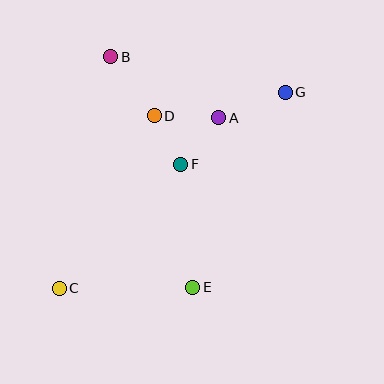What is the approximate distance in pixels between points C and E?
The distance between C and E is approximately 133 pixels.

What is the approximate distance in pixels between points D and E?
The distance between D and E is approximately 175 pixels.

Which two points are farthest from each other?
Points C and G are farthest from each other.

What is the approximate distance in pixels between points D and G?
The distance between D and G is approximately 133 pixels.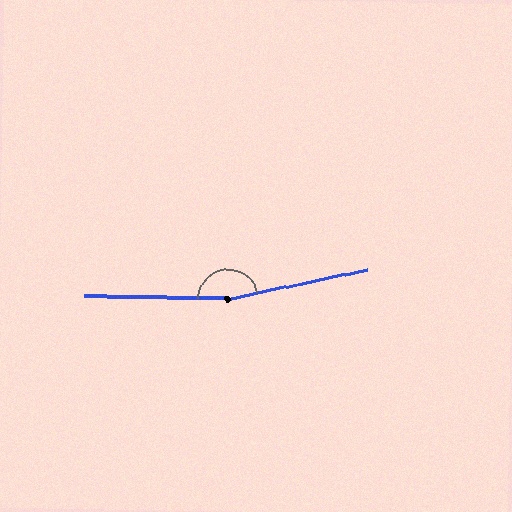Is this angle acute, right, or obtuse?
It is obtuse.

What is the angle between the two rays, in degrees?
Approximately 167 degrees.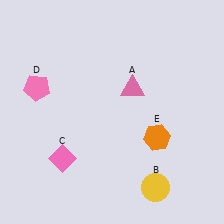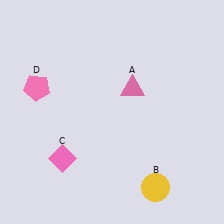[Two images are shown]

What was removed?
The orange hexagon (E) was removed in Image 2.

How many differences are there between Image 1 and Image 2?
There is 1 difference between the two images.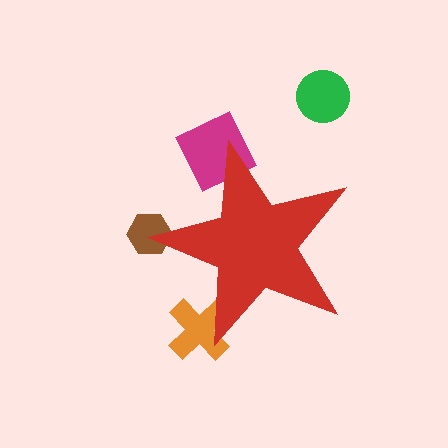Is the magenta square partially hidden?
Yes, the magenta square is partially hidden behind the red star.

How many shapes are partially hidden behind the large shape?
3 shapes are partially hidden.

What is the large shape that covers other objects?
A red star.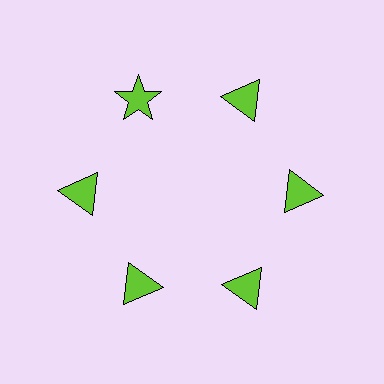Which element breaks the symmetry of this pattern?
The lime star at roughly the 11 o'clock position breaks the symmetry. All other shapes are lime triangles.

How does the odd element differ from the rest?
It has a different shape: star instead of triangle.